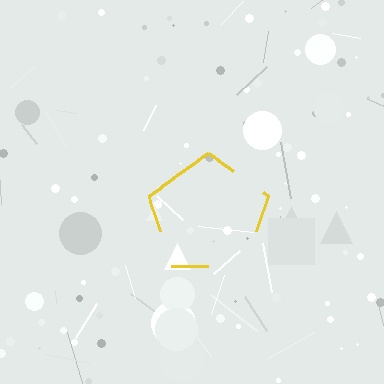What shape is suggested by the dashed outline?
The dashed outline suggests a pentagon.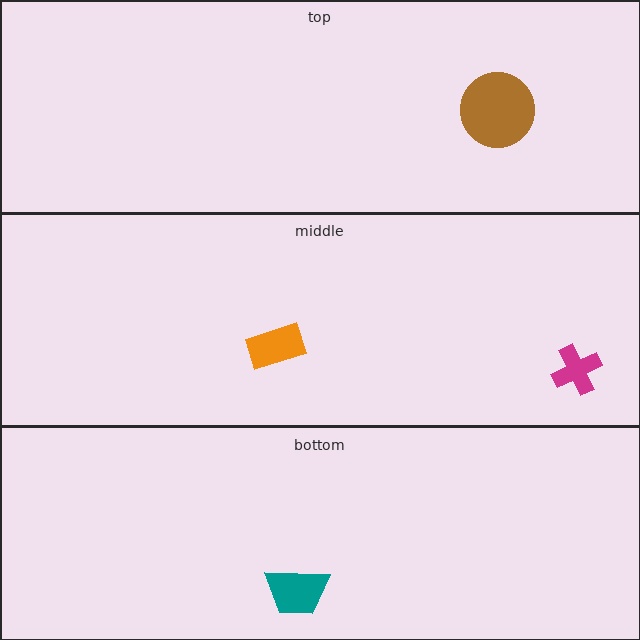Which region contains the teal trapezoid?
The bottom region.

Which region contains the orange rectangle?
The middle region.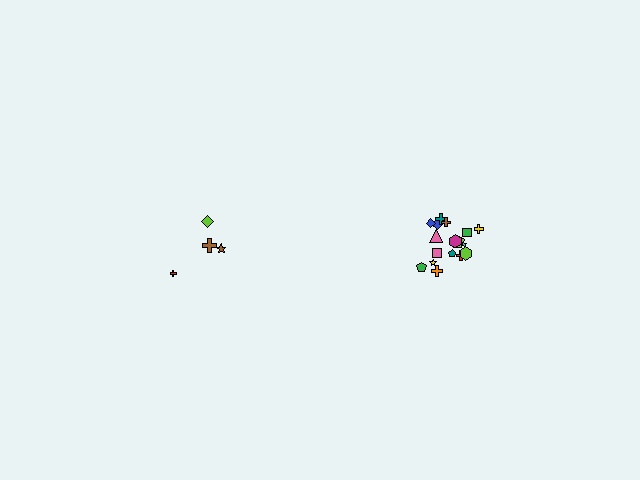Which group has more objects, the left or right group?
The right group.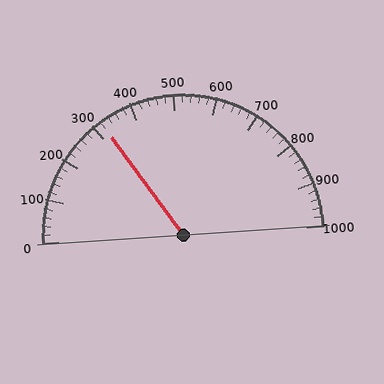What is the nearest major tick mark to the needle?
The nearest major tick mark is 300.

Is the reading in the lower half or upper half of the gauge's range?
The reading is in the lower half of the range (0 to 1000).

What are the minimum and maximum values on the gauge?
The gauge ranges from 0 to 1000.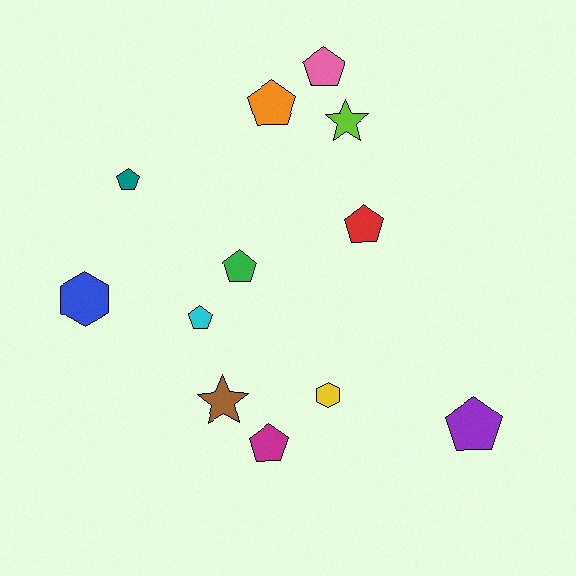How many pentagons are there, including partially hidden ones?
There are 8 pentagons.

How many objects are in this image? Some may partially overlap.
There are 12 objects.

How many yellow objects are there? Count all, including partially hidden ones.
There is 1 yellow object.